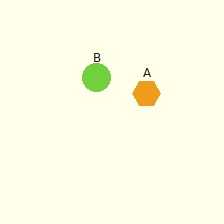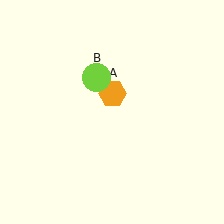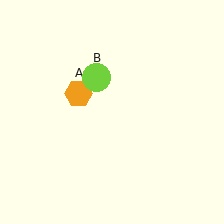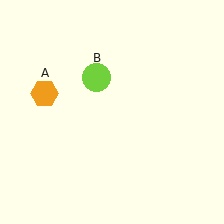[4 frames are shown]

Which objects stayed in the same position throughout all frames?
Lime circle (object B) remained stationary.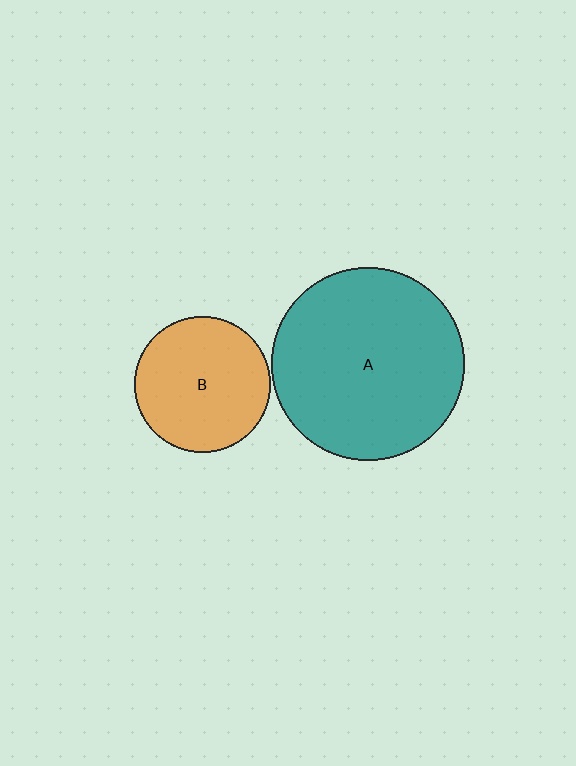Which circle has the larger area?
Circle A (teal).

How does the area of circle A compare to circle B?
Approximately 2.0 times.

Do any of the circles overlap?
No, none of the circles overlap.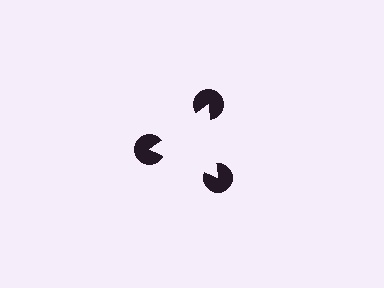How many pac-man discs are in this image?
There are 3 — one at each vertex of the illusory triangle.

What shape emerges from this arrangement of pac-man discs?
An illusory triangle — its edges are inferred from the aligned wedge cuts in the pac-man discs, not physically drawn.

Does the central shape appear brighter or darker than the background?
It typically appears slightly brighter than the background, even though no actual brightness change is drawn.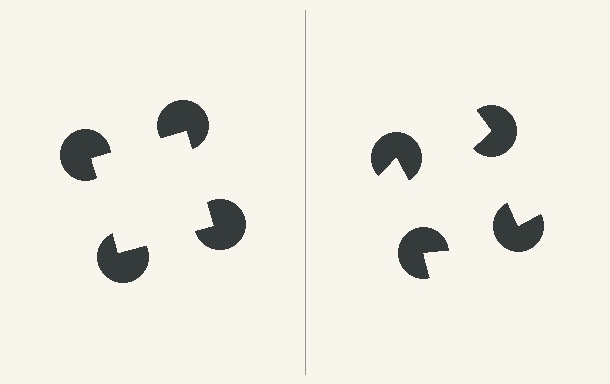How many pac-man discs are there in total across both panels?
8 — 4 on each side.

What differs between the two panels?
The pac-man discs are positioned identically on both sides; only the wedge orientations differ. On the left they align to a square; on the right they are misaligned.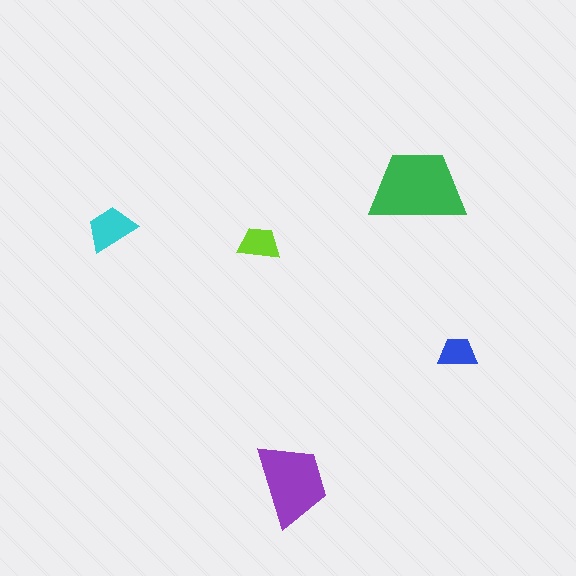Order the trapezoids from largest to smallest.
the green one, the purple one, the cyan one, the lime one, the blue one.